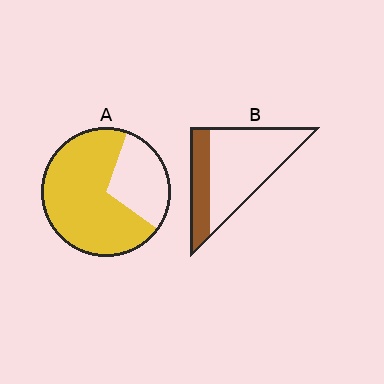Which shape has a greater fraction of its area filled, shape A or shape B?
Shape A.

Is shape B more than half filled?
No.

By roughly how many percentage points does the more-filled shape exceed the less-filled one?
By roughly 40 percentage points (A over B).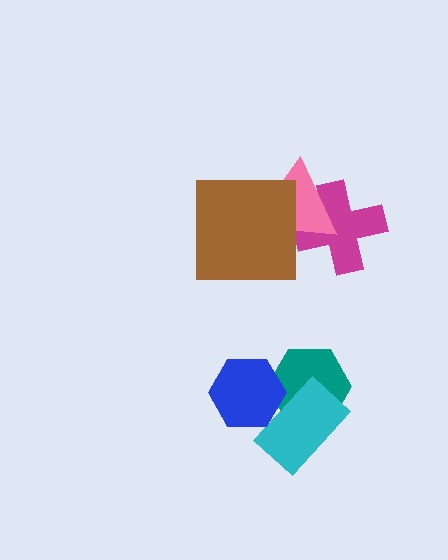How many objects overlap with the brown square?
1 object overlaps with the brown square.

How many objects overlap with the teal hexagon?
2 objects overlap with the teal hexagon.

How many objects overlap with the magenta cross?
1 object overlaps with the magenta cross.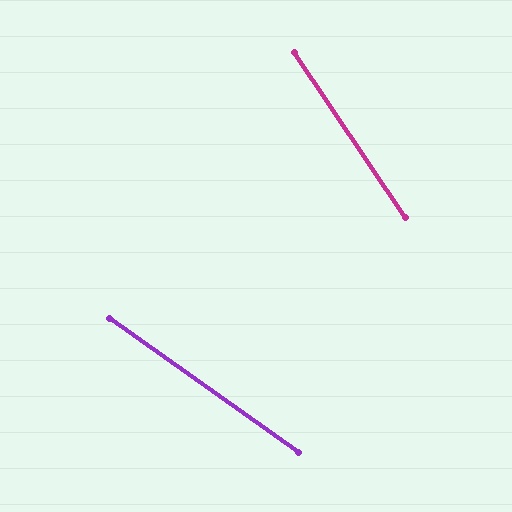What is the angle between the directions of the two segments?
Approximately 21 degrees.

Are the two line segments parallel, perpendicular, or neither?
Neither parallel nor perpendicular — they differ by about 21°.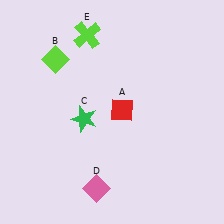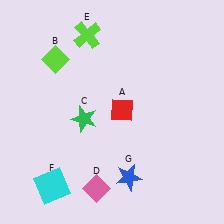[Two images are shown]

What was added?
A cyan square (F), a blue star (G) were added in Image 2.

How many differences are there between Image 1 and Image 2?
There are 2 differences between the two images.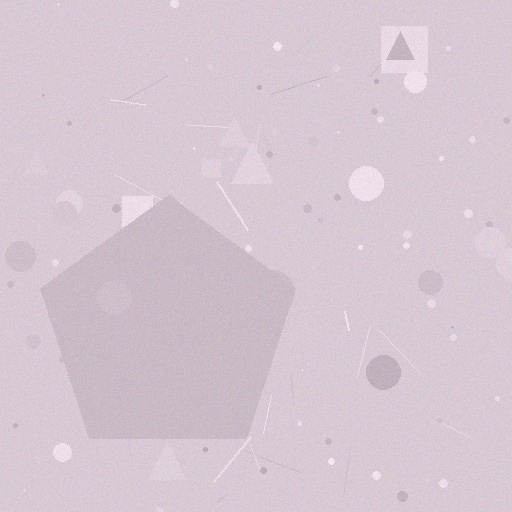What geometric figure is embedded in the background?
A pentagon is embedded in the background.